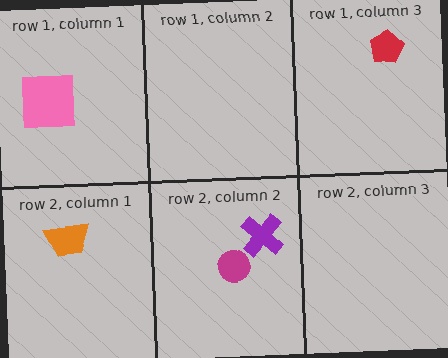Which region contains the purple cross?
The row 2, column 2 region.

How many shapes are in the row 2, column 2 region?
2.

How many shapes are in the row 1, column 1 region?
1.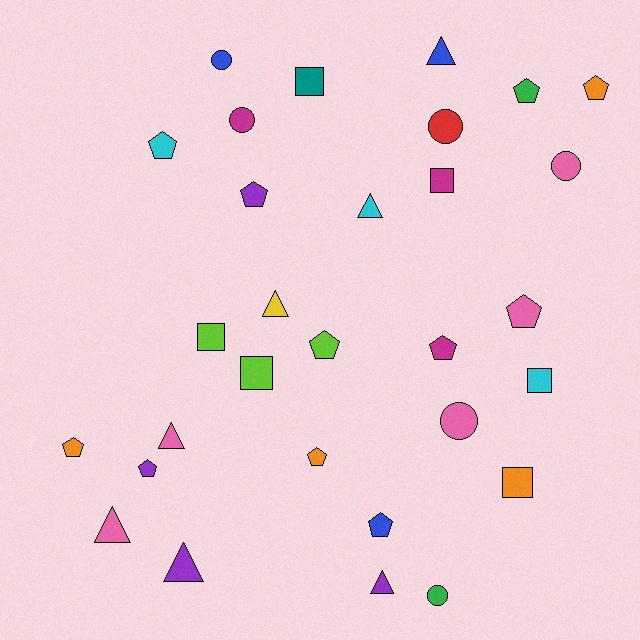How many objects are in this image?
There are 30 objects.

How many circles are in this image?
There are 6 circles.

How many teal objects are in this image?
There is 1 teal object.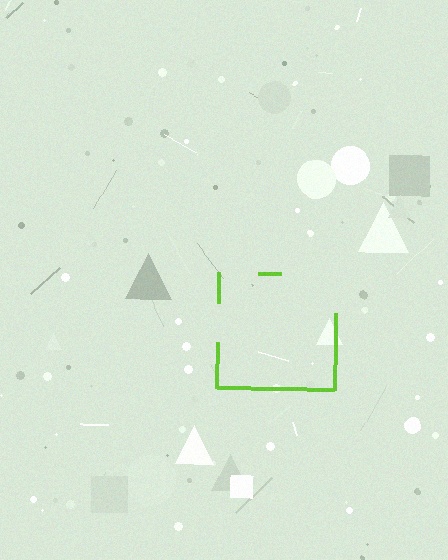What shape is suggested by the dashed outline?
The dashed outline suggests a square.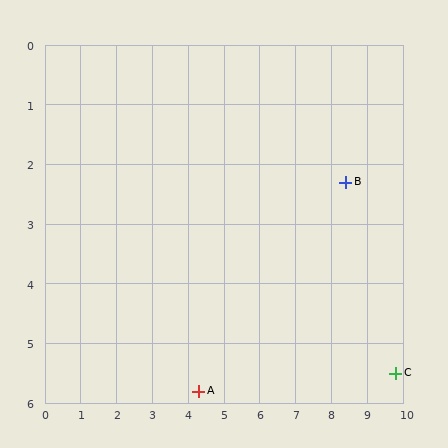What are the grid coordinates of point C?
Point C is at approximately (9.8, 5.5).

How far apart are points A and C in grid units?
Points A and C are about 5.5 grid units apart.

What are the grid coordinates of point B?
Point B is at approximately (8.4, 2.3).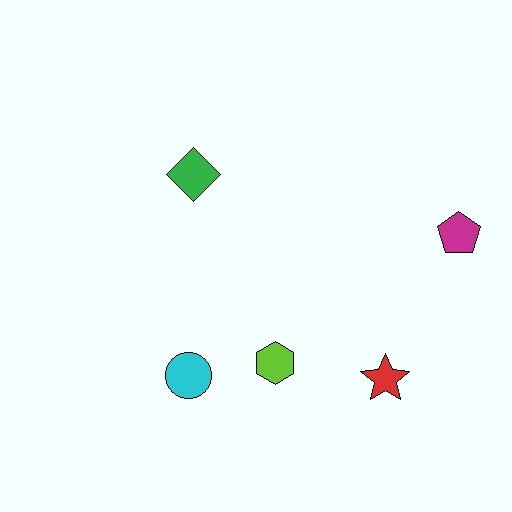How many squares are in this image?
There are no squares.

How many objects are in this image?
There are 5 objects.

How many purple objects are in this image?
There are no purple objects.